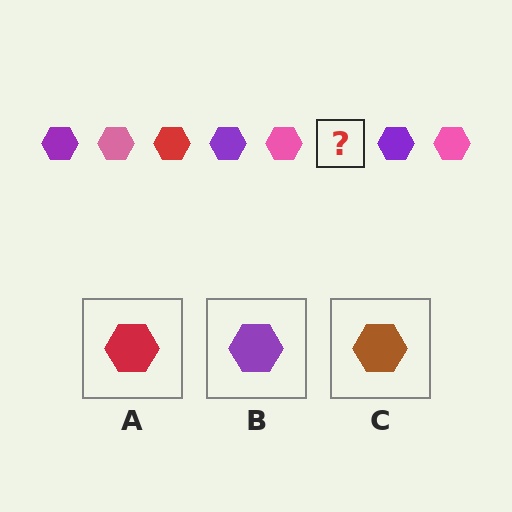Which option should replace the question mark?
Option A.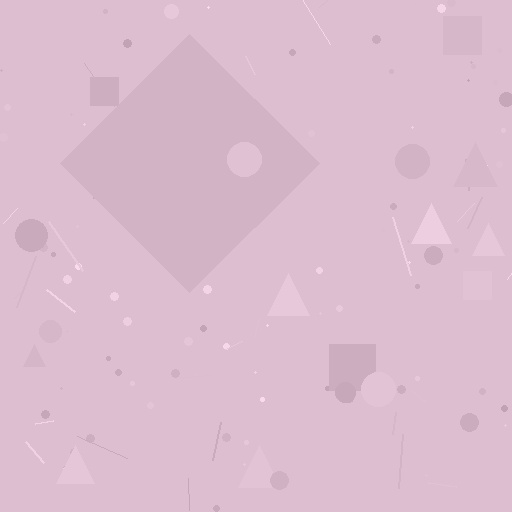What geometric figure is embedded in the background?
A diamond is embedded in the background.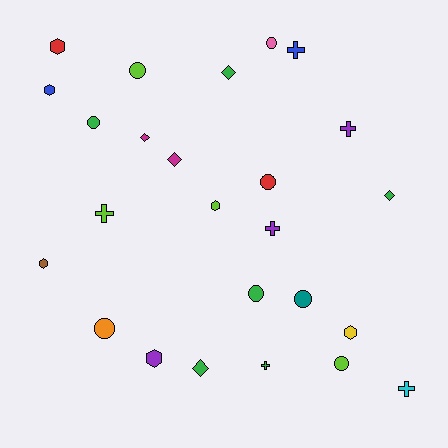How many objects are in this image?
There are 25 objects.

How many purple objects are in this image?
There are 3 purple objects.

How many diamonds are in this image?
There are 5 diamonds.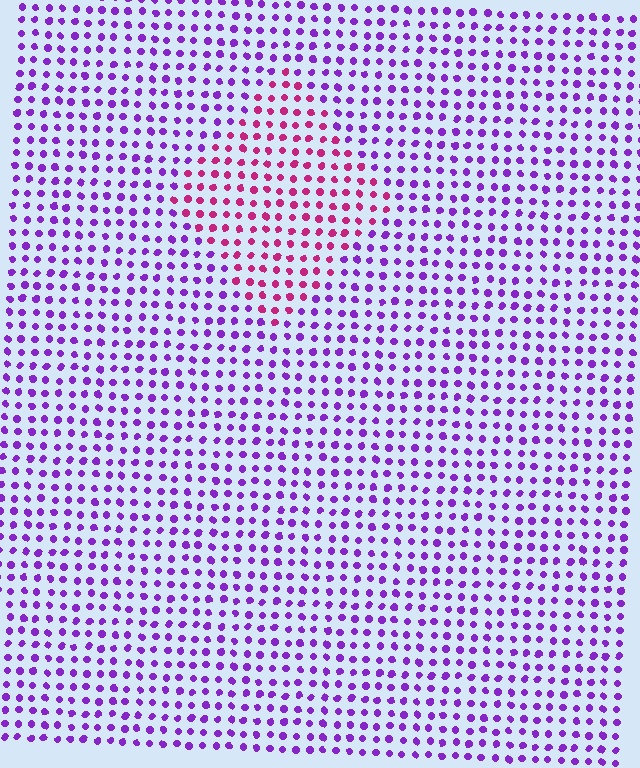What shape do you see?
I see a diamond.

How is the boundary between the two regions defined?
The boundary is defined purely by a slight shift in hue (about 50 degrees). Spacing, size, and orientation are identical on both sides.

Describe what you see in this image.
The image is filled with small purple elements in a uniform arrangement. A diamond-shaped region is visible where the elements are tinted to a slightly different hue, forming a subtle color boundary.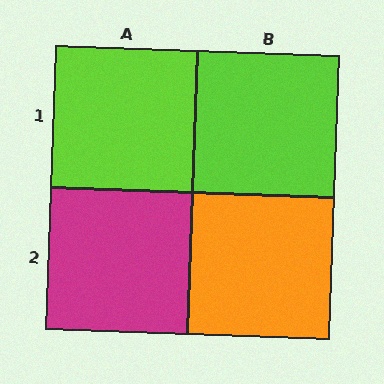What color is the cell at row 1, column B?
Lime.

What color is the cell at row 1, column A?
Lime.